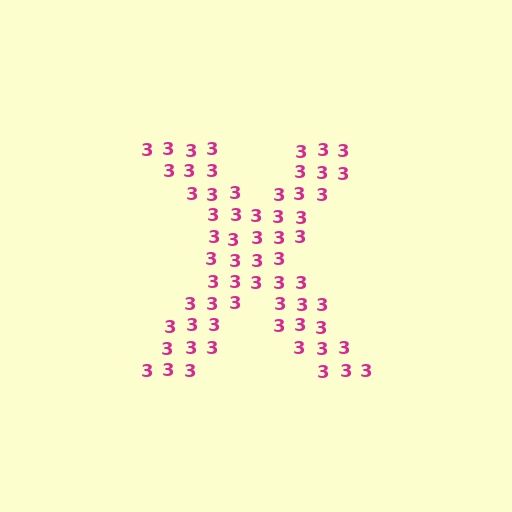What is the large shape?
The large shape is the letter X.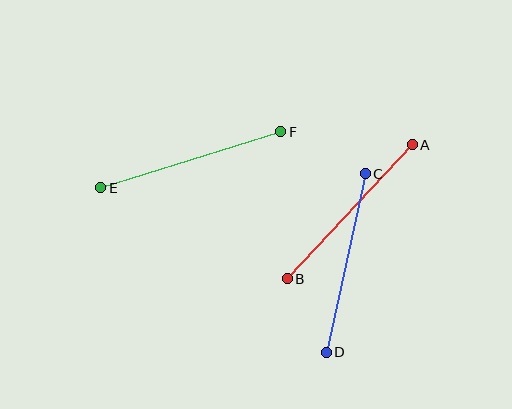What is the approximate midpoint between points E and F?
The midpoint is at approximately (191, 160) pixels.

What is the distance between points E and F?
The distance is approximately 189 pixels.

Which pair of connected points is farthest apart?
Points E and F are farthest apart.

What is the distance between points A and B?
The distance is approximately 183 pixels.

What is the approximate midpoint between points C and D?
The midpoint is at approximately (346, 263) pixels.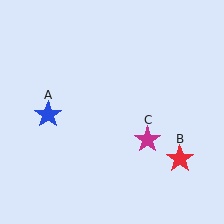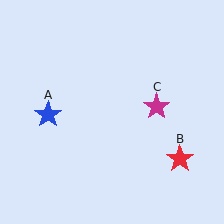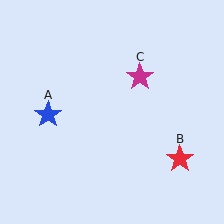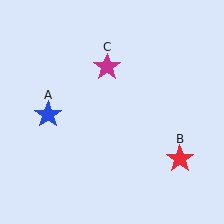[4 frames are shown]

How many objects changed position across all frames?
1 object changed position: magenta star (object C).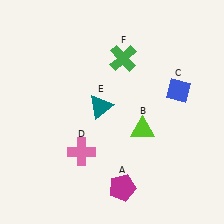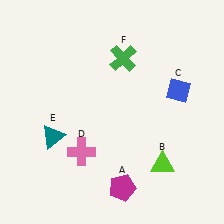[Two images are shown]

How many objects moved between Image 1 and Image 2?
2 objects moved between the two images.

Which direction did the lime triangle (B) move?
The lime triangle (B) moved down.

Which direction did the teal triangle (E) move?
The teal triangle (E) moved left.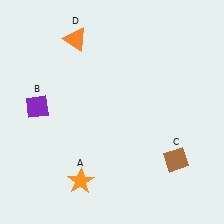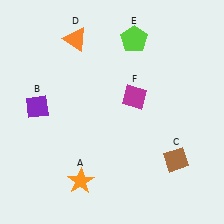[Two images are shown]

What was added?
A lime pentagon (E), a magenta diamond (F) were added in Image 2.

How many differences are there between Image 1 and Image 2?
There are 2 differences between the two images.